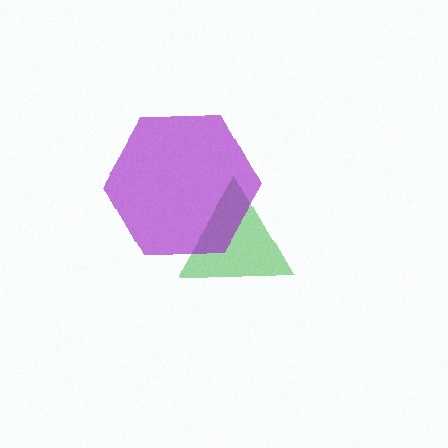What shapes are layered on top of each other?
The layered shapes are: a green triangle, a purple hexagon.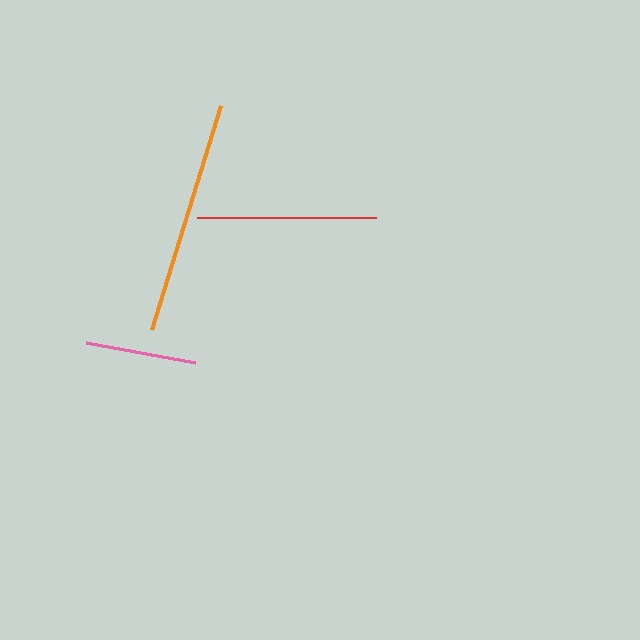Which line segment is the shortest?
The pink line is the shortest at approximately 111 pixels.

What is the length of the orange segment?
The orange segment is approximately 235 pixels long.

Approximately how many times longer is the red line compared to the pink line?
The red line is approximately 1.6 times the length of the pink line.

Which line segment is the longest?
The orange line is the longest at approximately 235 pixels.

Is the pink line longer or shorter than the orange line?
The orange line is longer than the pink line.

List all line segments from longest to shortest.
From longest to shortest: orange, red, pink.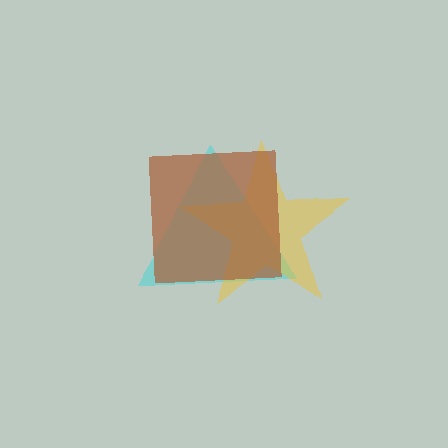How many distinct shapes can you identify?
There are 3 distinct shapes: a cyan triangle, a yellow star, a brown square.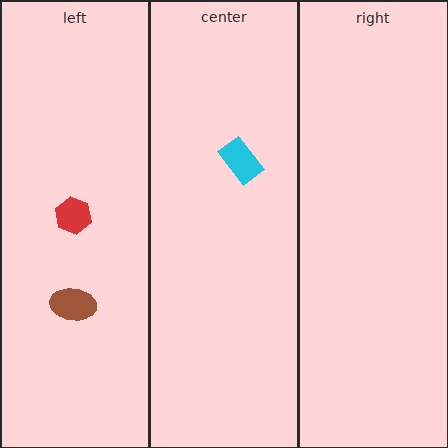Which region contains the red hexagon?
The left region.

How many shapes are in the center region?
1.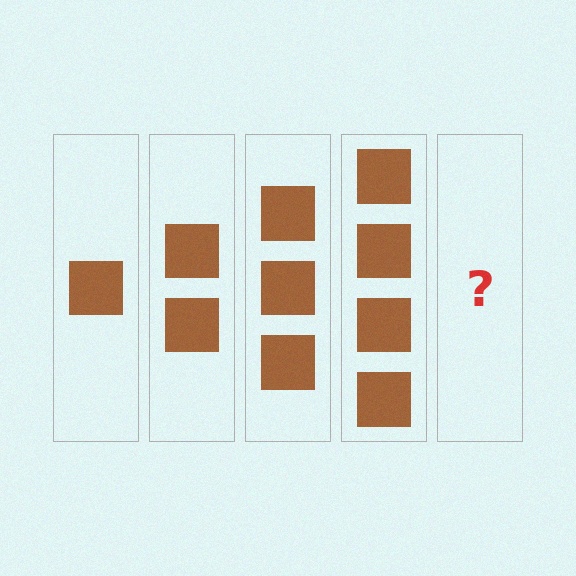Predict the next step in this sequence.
The next step is 5 squares.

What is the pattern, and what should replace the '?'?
The pattern is that each step adds one more square. The '?' should be 5 squares.